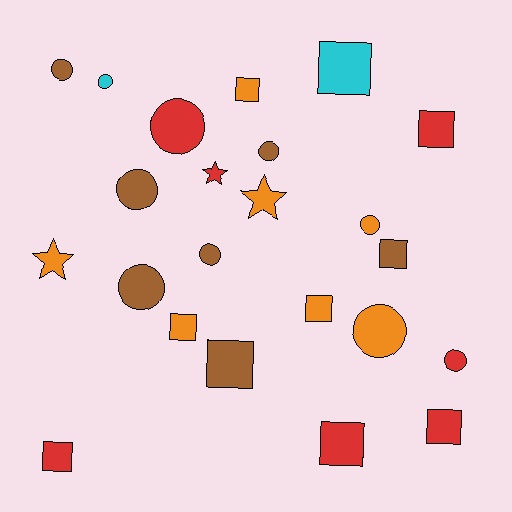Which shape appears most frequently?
Circle, with 10 objects.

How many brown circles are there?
There are 5 brown circles.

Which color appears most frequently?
Orange, with 7 objects.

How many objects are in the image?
There are 23 objects.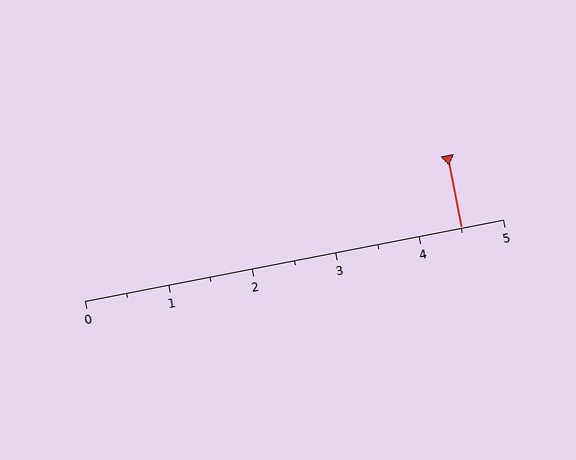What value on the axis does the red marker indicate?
The marker indicates approximately 4.5.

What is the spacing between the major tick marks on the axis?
The major ticks are spaced 1 apart.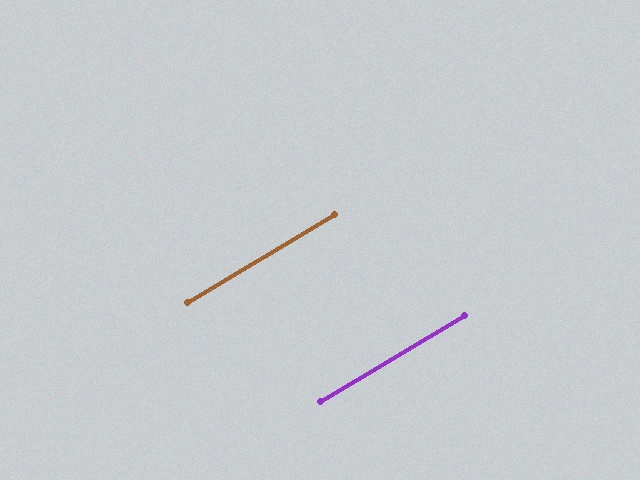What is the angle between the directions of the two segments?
Approximately 0 degrees.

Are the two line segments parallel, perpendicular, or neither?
Parallel — their directions differ by only 0.2°.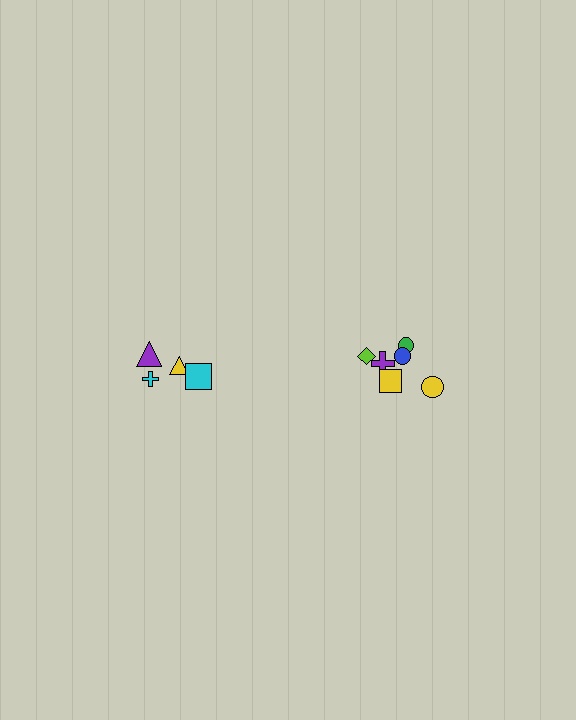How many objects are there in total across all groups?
There are 10 objects.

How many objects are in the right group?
There are 6 objects.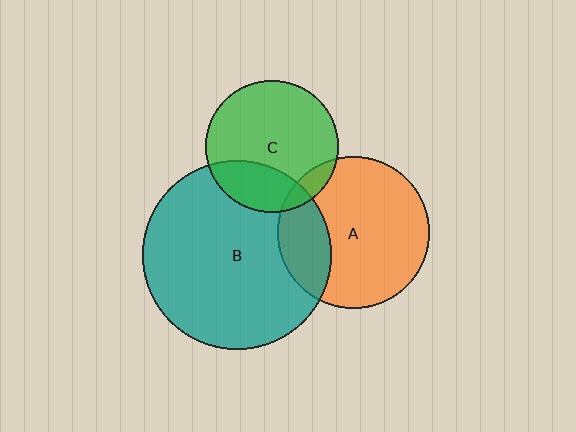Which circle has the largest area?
Circle B (teal).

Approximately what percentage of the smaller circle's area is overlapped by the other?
Approximately 25%.